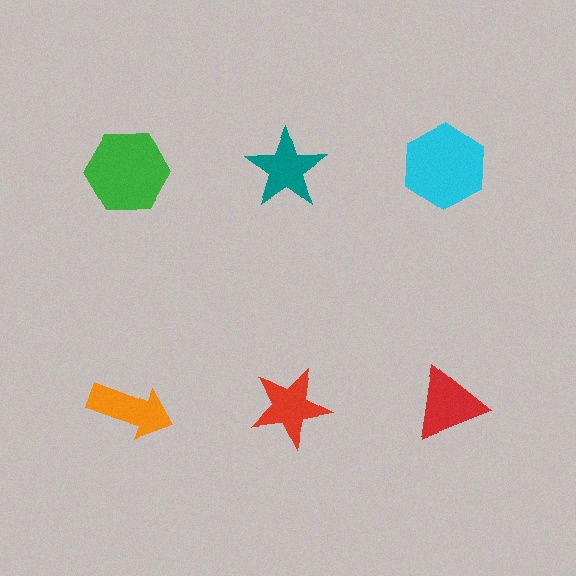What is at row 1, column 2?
A teal star.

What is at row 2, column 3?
A red triangle.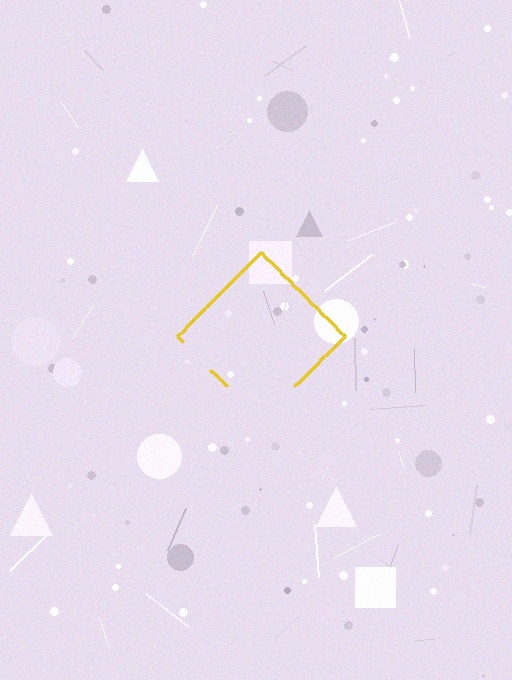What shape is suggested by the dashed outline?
The dashed outline suggests a diamond.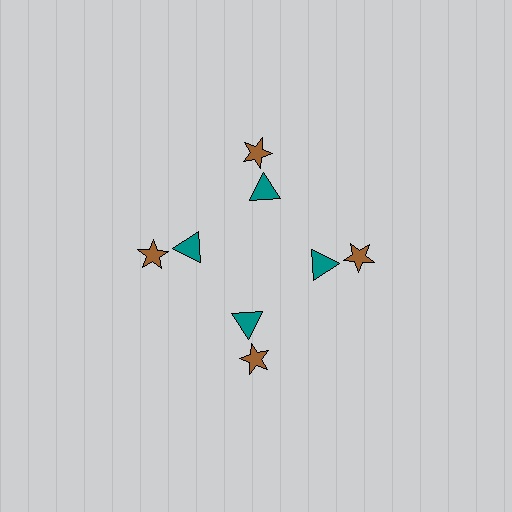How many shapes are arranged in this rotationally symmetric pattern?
There are 8 shapes, arranged in 4 groups of 2.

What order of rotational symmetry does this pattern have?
This pattern has 4-fold rotational symmetry.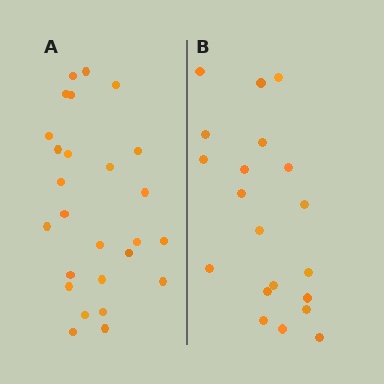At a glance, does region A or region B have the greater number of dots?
Region A (the left region) has more dots.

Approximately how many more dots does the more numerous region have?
Region A has about 6 more dots than region B.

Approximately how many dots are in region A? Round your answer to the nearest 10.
About 30 dots. (The exact count is 26, which rounds to 30.)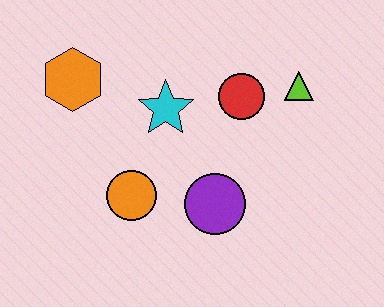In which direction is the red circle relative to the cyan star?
The red circle is to the right of the cyan star.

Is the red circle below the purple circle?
No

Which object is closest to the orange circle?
The purple circle is closest to the orange circle.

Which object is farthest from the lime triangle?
The orange hexagon is farthest from the lime triangle.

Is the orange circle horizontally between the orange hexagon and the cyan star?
Yes